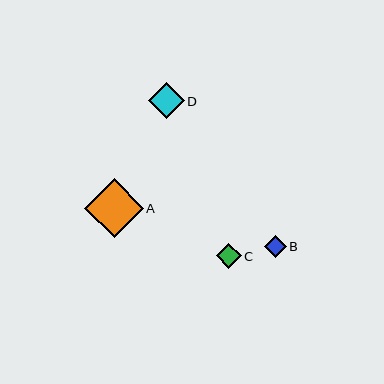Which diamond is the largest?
Diamond A is the largest with a size of approximately 59 pixels.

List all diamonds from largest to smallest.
From largest to smallest: A, D, C, B.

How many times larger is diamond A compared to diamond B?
Diamond A is approximately 2.7 times the size of diamond B.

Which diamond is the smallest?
Diamond B is the smallest with a size of approximately 22 pixels.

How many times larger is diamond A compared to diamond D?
Diamond A is approximately 1.6 times the size of diamond D.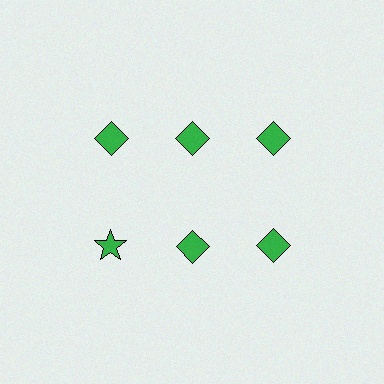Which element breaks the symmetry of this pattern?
The green star in the second row, leftmost column breaks the symmetry. All other shapes are green diamonds.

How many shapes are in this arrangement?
There are 6 shapes arranged in a grid pattern.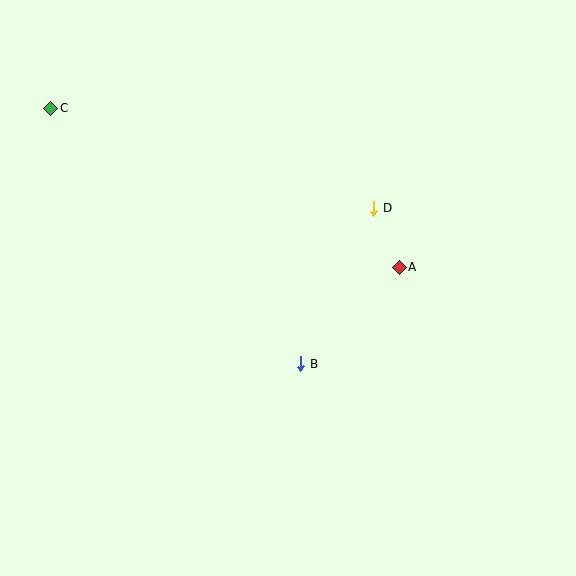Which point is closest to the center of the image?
Point B at (300, 364) is closest to the center.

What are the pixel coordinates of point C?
Point C is at (51, 108).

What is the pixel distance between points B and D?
The distance between B and D is 172 pixels.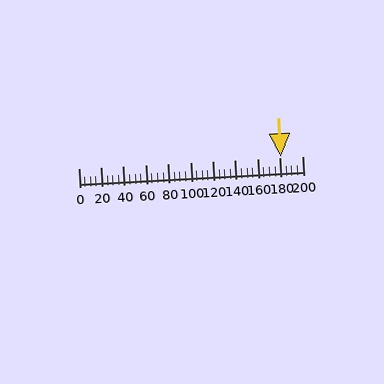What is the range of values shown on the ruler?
The ruler shows values from 0 to 200.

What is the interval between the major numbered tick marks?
The major tick marks are spaced 20 units apart.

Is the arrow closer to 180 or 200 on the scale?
The arrow is closer to 180.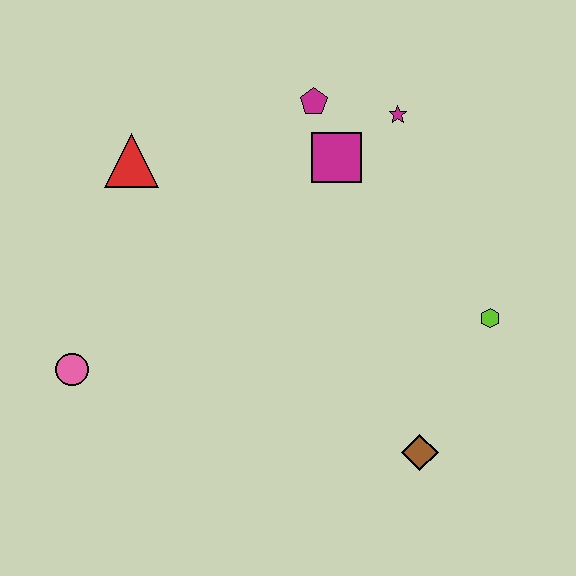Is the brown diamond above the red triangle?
No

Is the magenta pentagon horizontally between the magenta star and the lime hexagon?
No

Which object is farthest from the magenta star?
The pink circle is farthest from the magenta star.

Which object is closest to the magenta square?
The magenta pentagon is closest to the magenta square.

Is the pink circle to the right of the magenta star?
No